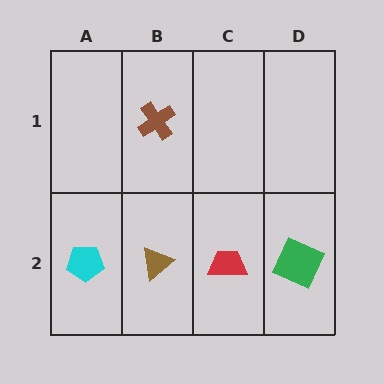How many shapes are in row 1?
1 shape.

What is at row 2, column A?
A cyan pentagon.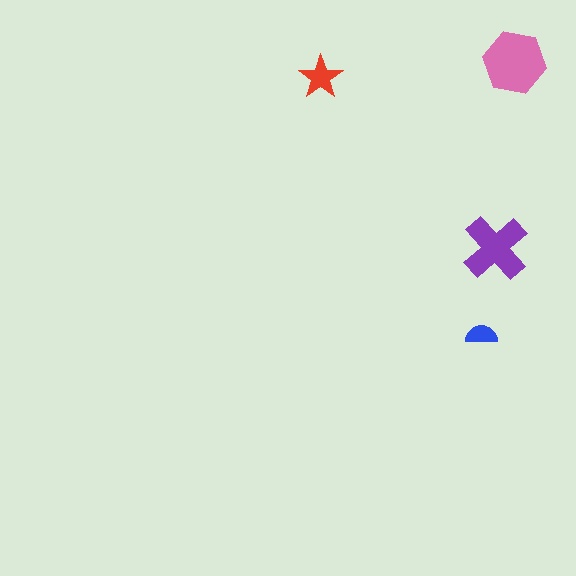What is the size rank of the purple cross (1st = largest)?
2nd.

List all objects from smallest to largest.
The blue semicircle, the red star, the purple cross, the pink hexagon.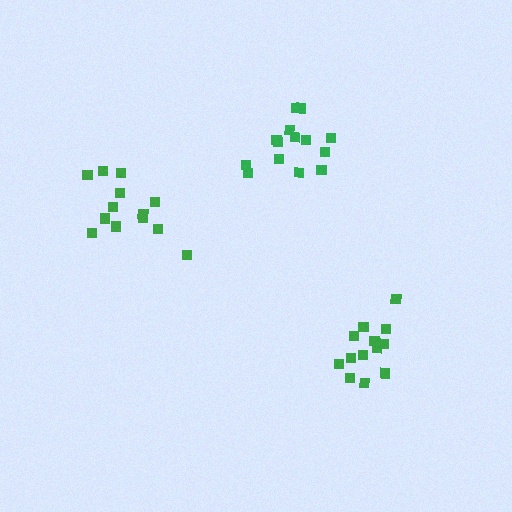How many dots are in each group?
Group 1: 13 dots, Group 2: 14 dots, Group 3: 13 dots (40 total).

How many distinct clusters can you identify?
There are 3 distinct clusters.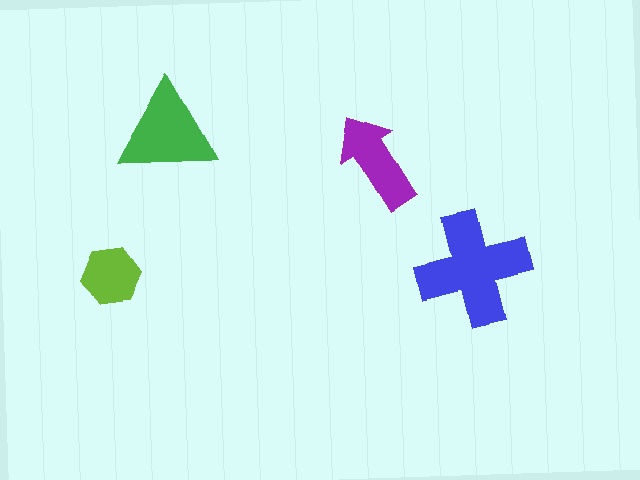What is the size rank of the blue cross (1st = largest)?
1st.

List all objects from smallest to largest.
The lime hexagon, the purple arrow, the green triangle, the blue cross.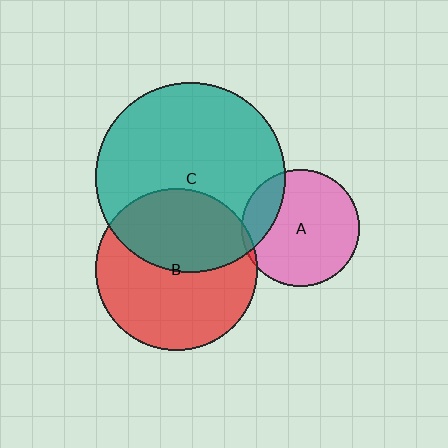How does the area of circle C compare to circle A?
Approximately 2.6 times.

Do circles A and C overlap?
Yes.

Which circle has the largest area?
Circle C (teal).